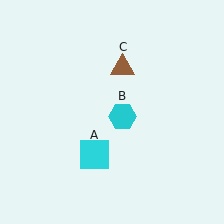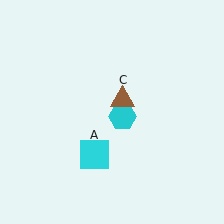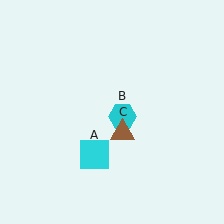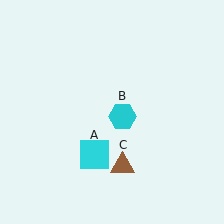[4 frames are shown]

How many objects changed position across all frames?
1 object changed position: brown triangle (object C).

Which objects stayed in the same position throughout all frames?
Cyan square (object A) and cyan hexagon (object B) remained stationary.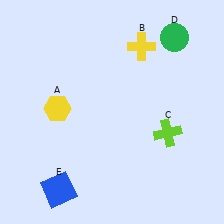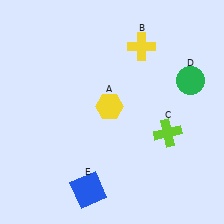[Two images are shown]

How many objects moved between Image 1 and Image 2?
3 objects moved between the two images.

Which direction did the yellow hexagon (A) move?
The yellow hexagon (A) moved right.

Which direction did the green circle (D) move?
The green circle (D) moved down.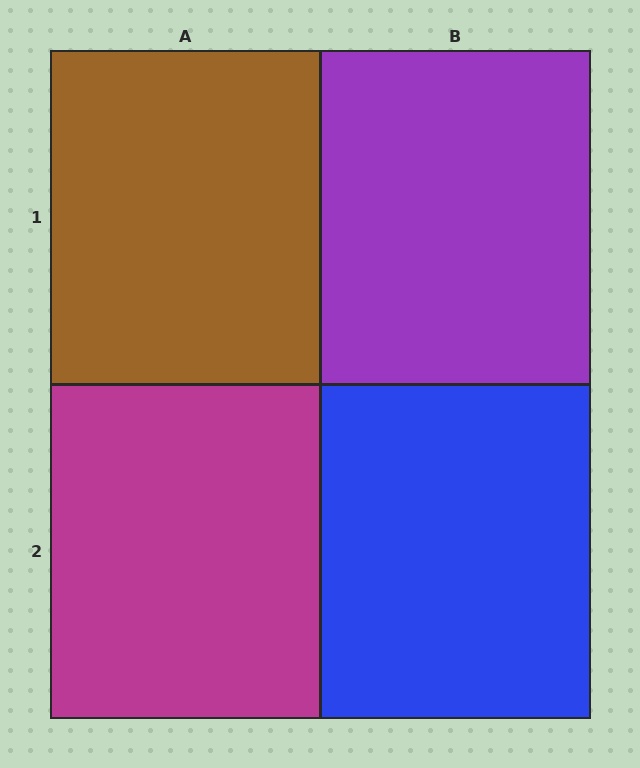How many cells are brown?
1 cell is brown.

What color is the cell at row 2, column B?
Blue.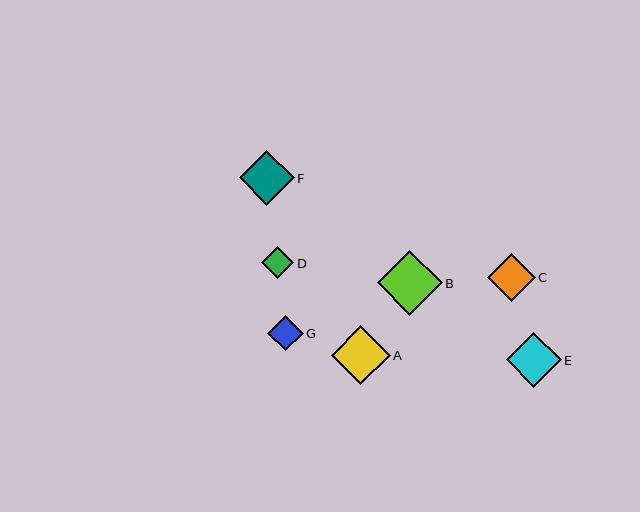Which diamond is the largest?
Diamond B is the largest with a size of approximately 65 pixels.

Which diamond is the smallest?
Diamond D is the smallest with a size of approximately 32 pixels.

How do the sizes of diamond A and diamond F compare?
Diamond A and diamond F are approximately the same size.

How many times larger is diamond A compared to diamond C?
Diamond A is approximately 1.3 times the size of diamond C.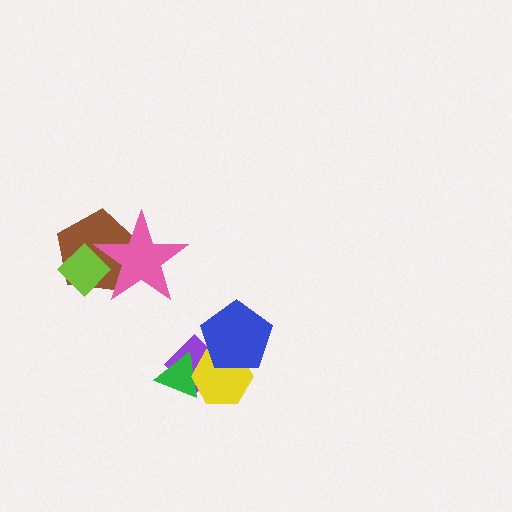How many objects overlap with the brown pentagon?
2 objects overlap with the brown pentagon.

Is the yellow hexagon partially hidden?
Yes, it is partially covered by another shape.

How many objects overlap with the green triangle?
2 objects overlap with the green triangle.